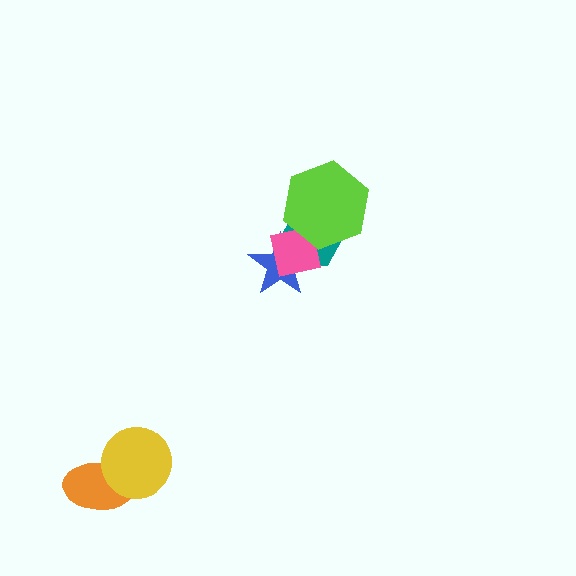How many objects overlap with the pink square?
3 objects overlap with the pink square.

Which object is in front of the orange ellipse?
The yellow circle is in front of the orange ellipse.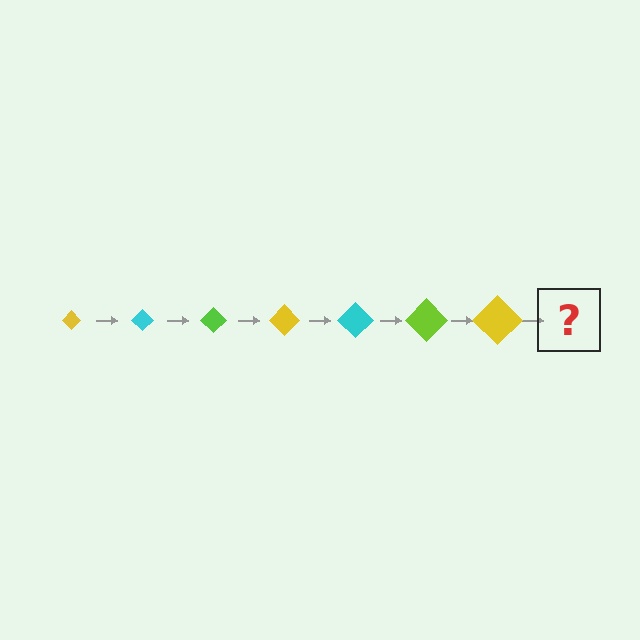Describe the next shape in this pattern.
It should be a cyan diamond, larger than the previous one.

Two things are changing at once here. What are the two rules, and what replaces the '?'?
The two rules are that the diamond grows larger each step and the color cycles through yellow, cyan, and lime. The '?' should be a cyan diamond, larger than the previous one.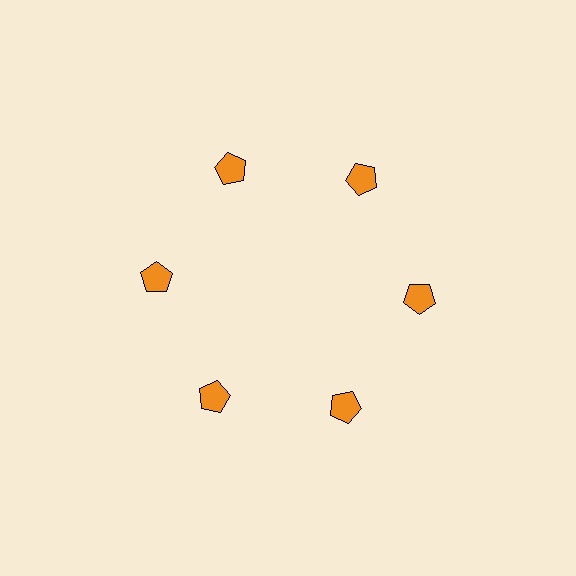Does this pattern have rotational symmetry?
Yes, this pattern has 6-fold rotational symmetry. It looks the same after rotating 60 degrees around the center.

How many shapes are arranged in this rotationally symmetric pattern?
There are 6 shapes, arranged in 6 groups of 1.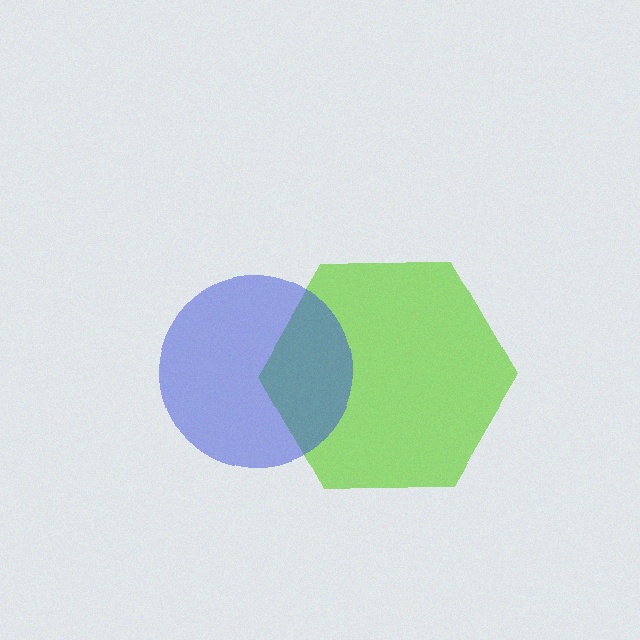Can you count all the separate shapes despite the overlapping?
Yes, there are 2 separate shapes.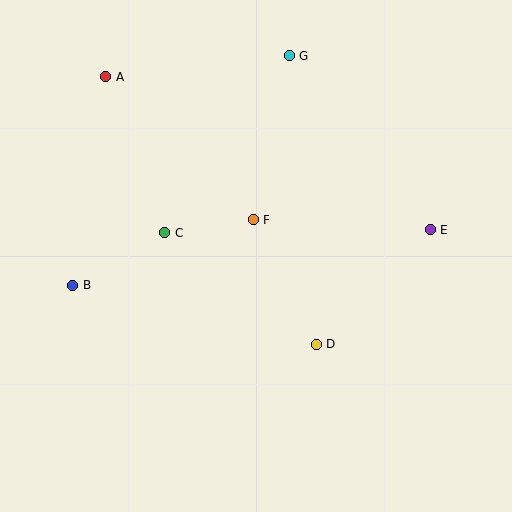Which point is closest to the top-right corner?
Point G is closest to the top-right corner.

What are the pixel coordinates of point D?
Point D is at (316, 344).